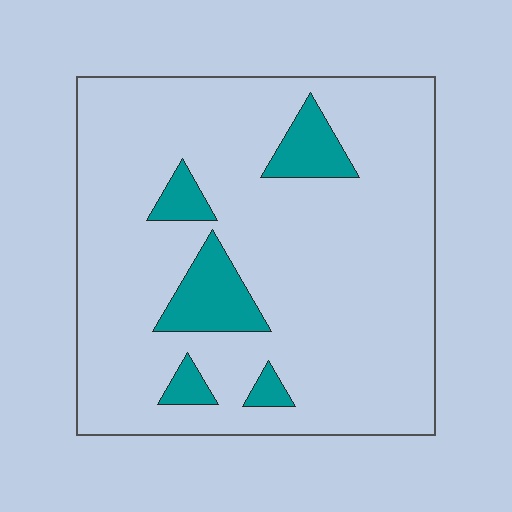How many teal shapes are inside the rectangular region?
5.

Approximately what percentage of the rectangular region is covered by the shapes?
Approximately 10%.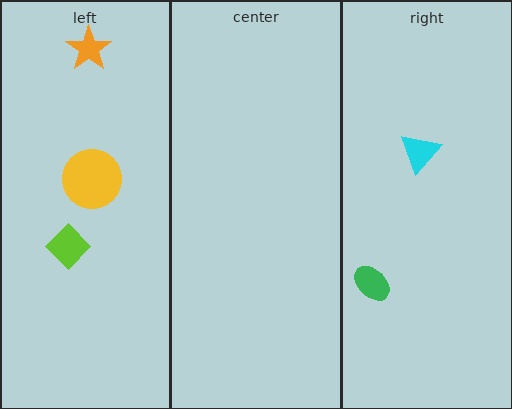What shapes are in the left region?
The orange star, the yellow circle, the lime diamond.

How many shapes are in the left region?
3.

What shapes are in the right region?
The green ellipse, the cyan triangle.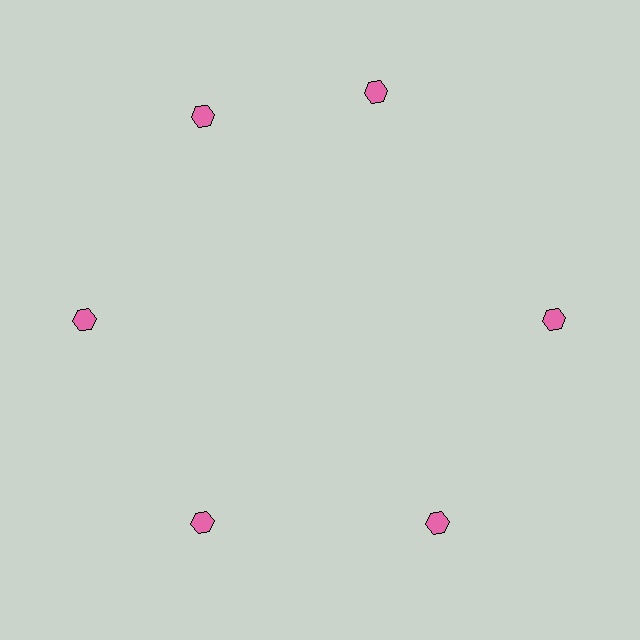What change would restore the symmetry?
The symmetry would be restored by rotating it back into even spacing with its neighbors so that all 6 hexagons sit at equal angles and equal distance from the center.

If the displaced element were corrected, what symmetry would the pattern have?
It would have 6-fold rotational symmetry — the pattern would map onto itself every 60 degrees.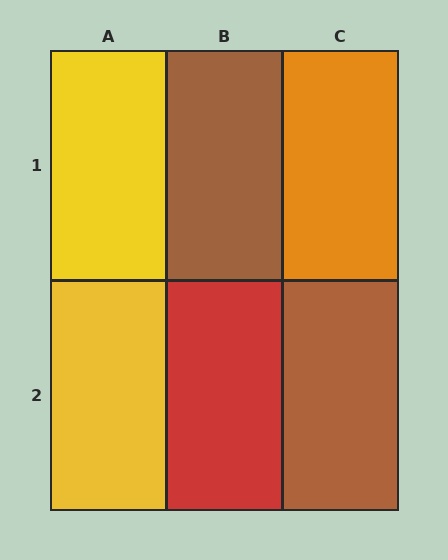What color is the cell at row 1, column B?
Brown.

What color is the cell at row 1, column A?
Yellow.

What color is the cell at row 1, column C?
Orange.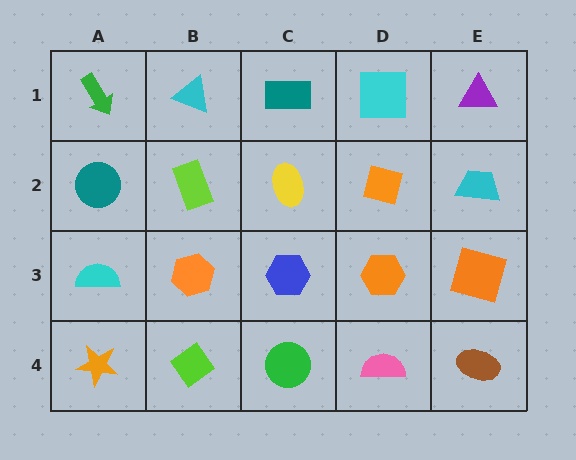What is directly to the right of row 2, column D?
A cyan trapezoid.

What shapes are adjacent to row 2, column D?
A cyan square (row 1, column D), an orange hexagon (row 3, column D), a yellow ellipse (row 2, column C), a cyan trapezoid (row 2, column E).